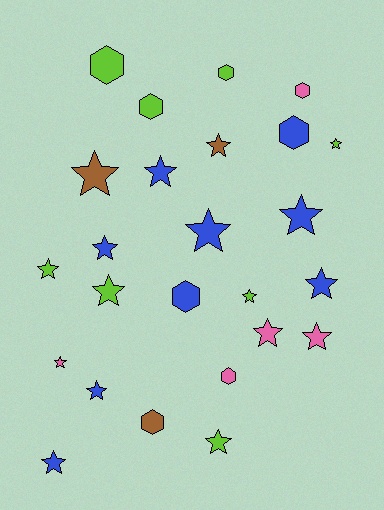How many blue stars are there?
There are 7 blue stars.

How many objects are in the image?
There are 25 objects.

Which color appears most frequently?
Blue, with 9 objects.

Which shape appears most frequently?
Star, with 17 objects.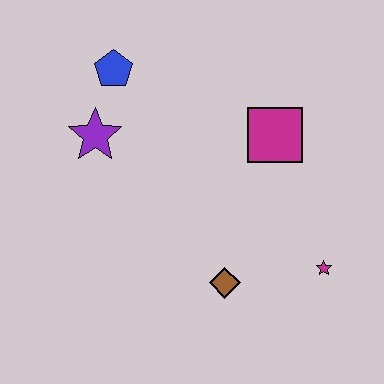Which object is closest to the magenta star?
The brown diamond is closest to the magenta star.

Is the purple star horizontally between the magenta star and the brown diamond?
No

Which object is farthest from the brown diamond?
The blue pentagon is farthest from the brown diamond.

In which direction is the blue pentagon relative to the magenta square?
The blue pentagon is to the left of the magenta square.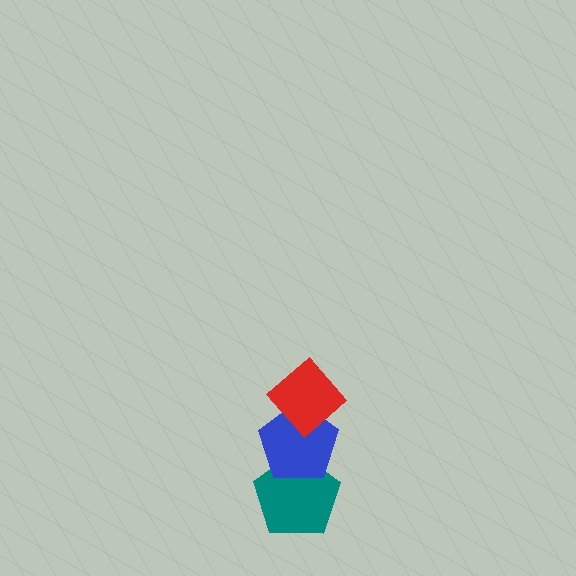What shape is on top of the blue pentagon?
The red diamond is on top of the blue pentagon.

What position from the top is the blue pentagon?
The blue pentagon is 2nd from the top.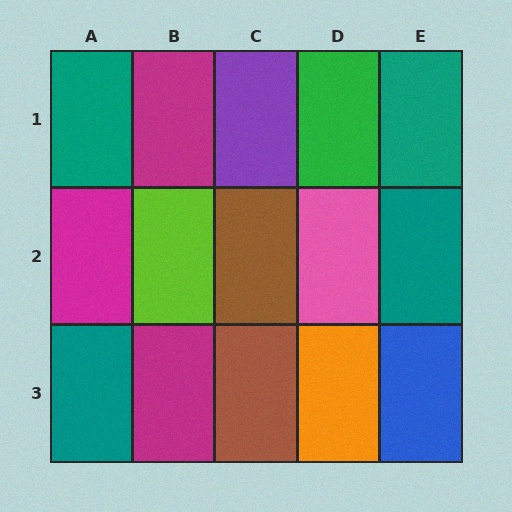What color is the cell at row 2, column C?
Brown.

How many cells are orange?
1 cell is orange.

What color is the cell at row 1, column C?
Purple.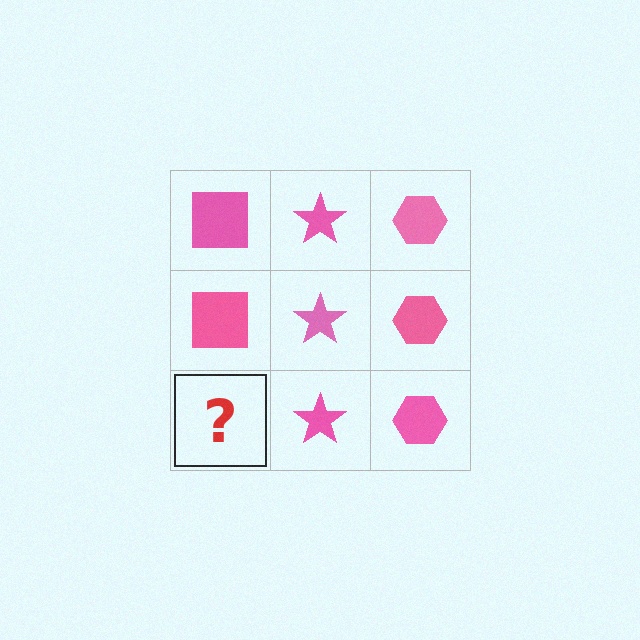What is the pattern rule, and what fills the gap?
The rule is that each column has a consistent shape. The gap should be filled with a pink square.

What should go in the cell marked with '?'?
The missing cell should contain a pink square.